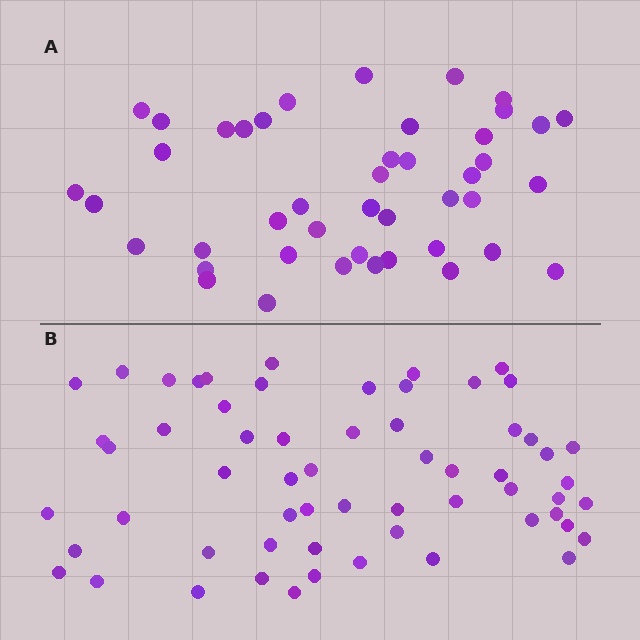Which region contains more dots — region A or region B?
Region B (the bottom region) has more dots.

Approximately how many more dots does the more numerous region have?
Region B has approximately 15 more dots than region A.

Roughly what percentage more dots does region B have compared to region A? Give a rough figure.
About 35% more.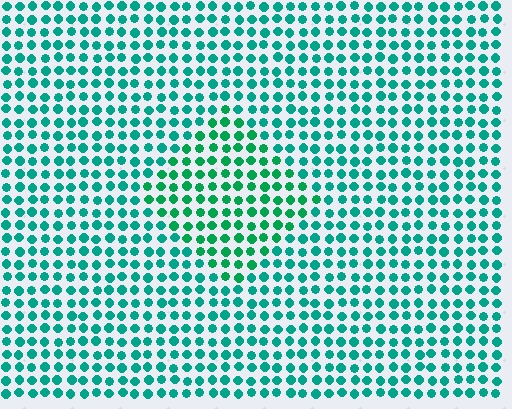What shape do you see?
I see a diamond.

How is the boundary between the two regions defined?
The boundary is defined purely by a slight shift in hue (about 22 degrees). Spacing, size, and orientation are identical on both sides.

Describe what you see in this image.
The image is filled with small teal elements in a uniform arrangement. A diamond-shaped region is visible where the elements are tinted to a slightly different hue, forming a subtle color boundary.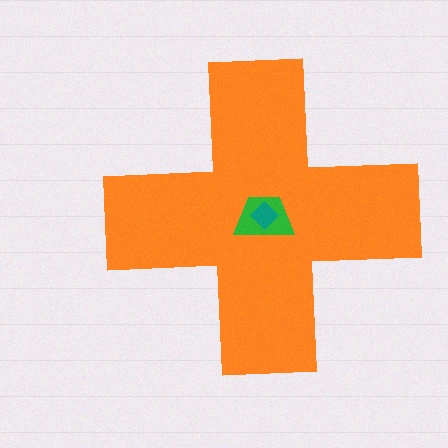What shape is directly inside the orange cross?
The green trapezoid.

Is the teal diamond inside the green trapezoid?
Yes.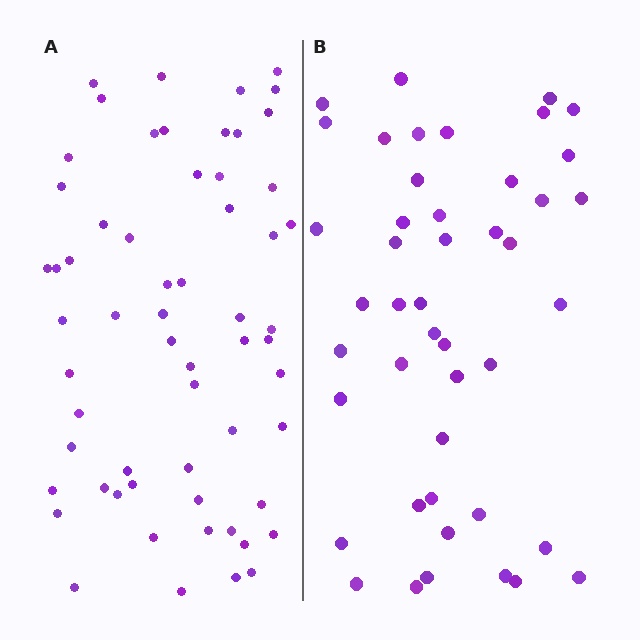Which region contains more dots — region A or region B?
Region A (the left region) has more dots.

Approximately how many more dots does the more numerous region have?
Region A has approximately 15 more dots than region B.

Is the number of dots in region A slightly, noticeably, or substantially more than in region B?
Region A has noticeably more, but not dramatically so. The ratio is roughly 1.3 to 1.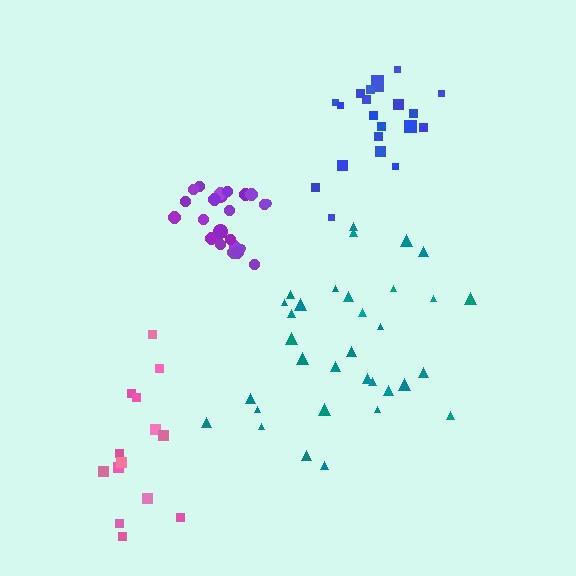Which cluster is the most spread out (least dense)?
Teal.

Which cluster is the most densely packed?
Purple.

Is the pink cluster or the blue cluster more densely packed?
Blue.